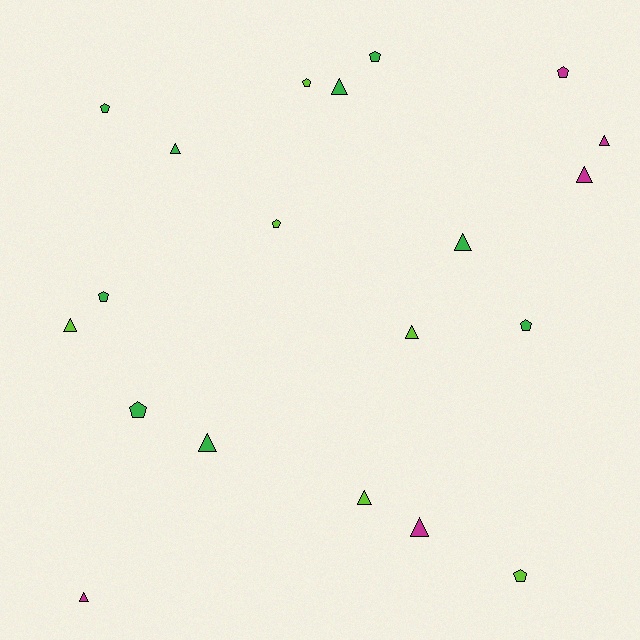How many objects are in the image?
There are 20 objects.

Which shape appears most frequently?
Triangle, with 11 objects.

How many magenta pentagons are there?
There is 1 magenta pentagon.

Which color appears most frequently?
Green, with 9 objects.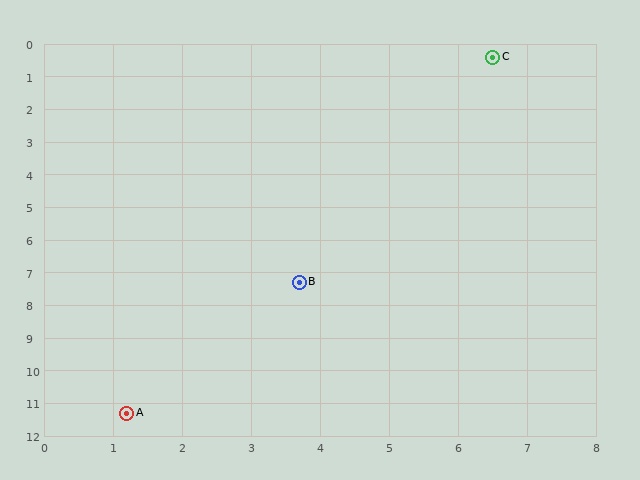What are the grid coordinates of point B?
Point B is at approximately (3.7, 7.3).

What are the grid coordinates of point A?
Point A is at approximately (1.2, 11.3).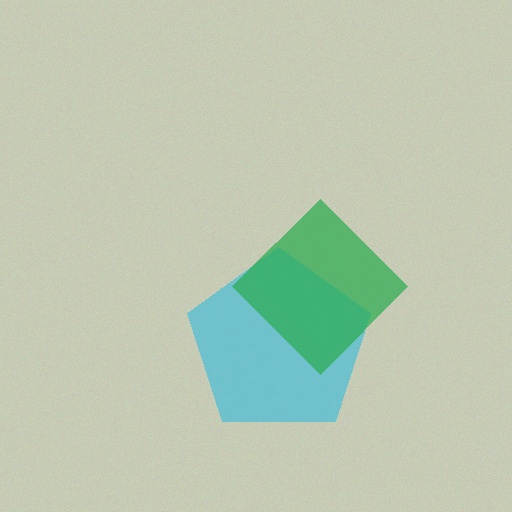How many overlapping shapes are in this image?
There are 2 overlapping shapes in the image.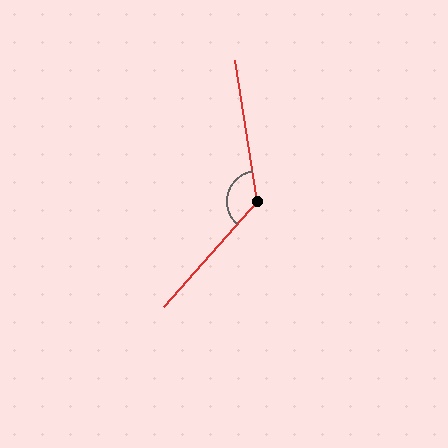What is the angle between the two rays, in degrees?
Approximately 129 degrees.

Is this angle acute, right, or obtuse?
It is obtuse.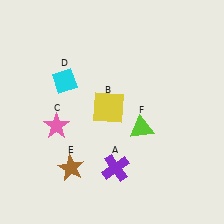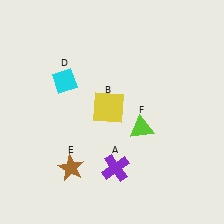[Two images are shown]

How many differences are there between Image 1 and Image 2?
There is 1 difference between the two images.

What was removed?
The pink star (C) was removed in Image 2.